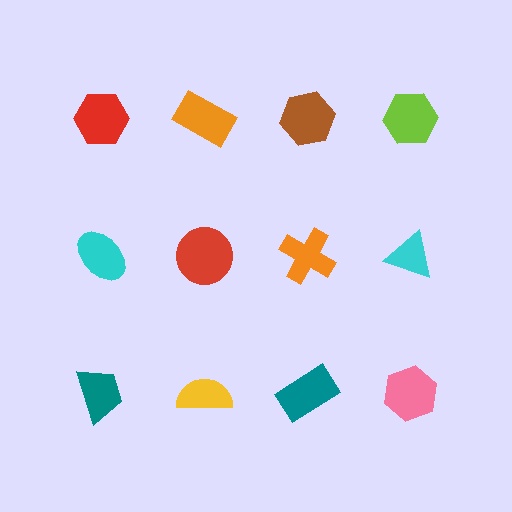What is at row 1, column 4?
A lime hexagon.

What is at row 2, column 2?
A red circle.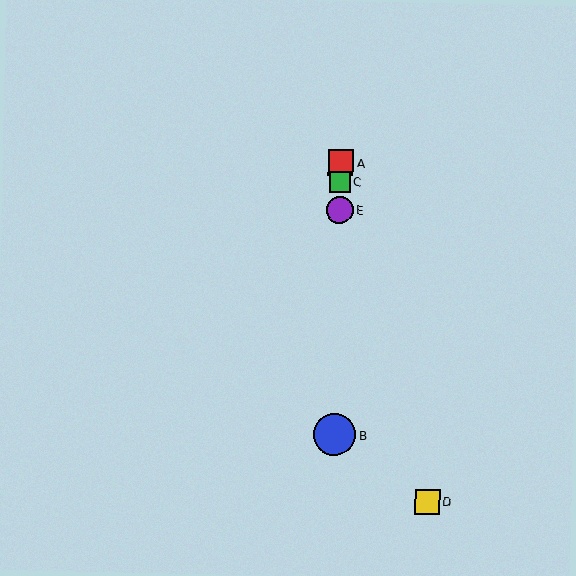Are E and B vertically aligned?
Yes, both are at x≈340.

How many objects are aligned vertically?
4 objects (A, B, C, E) are aligned vertically.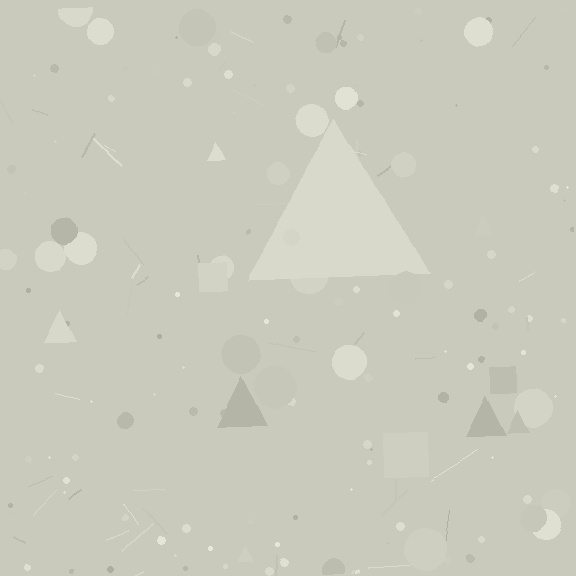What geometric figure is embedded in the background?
A triangle is embedded in the background.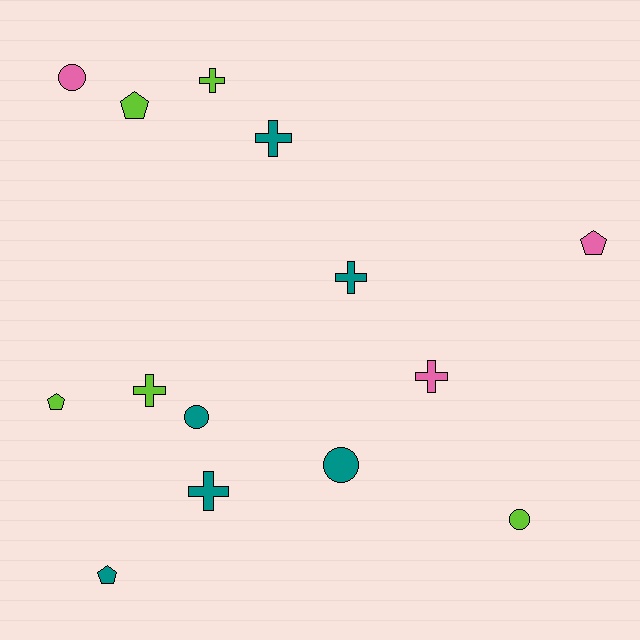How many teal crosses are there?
There are 3 teal crosses.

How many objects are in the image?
There are 14 objects.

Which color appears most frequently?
Teal, with 6 objects.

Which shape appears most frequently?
Cross, with 6 objects.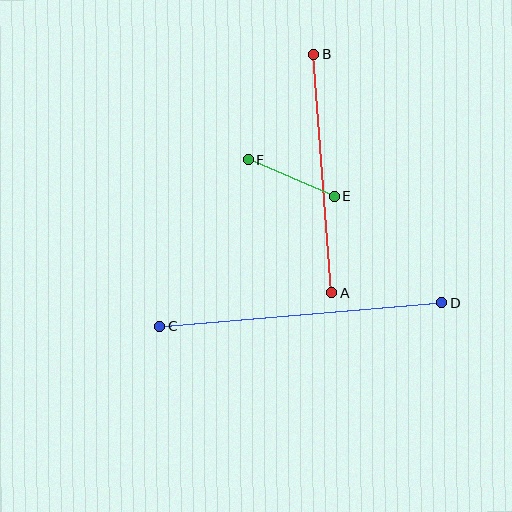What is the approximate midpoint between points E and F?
The midpoint is at approximately (291, 178) pixels.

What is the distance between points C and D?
The distance is approximately 283 pixels.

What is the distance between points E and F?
The distance is approximately 94 pixels.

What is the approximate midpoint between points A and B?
The midpoint is at approximately (322, 173) pixels.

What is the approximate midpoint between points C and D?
The midpoint is at approximately (301, 315) pixels.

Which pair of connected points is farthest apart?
Points C and D are farthest apart.